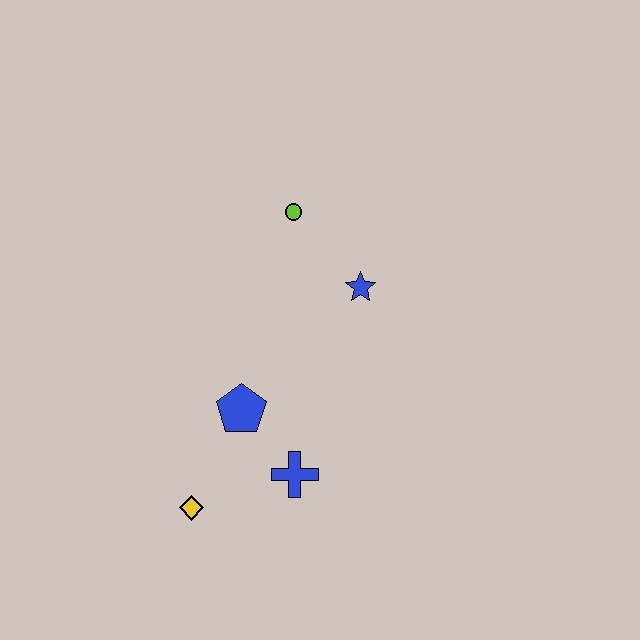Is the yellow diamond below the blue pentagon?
Yes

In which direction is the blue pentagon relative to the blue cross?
The blue pentagon is above the blue cross.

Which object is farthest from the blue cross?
The lime circle is farthest from the blue cross.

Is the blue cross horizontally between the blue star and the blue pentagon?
Yes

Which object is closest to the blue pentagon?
The blue cross is closest to the blue pentagon.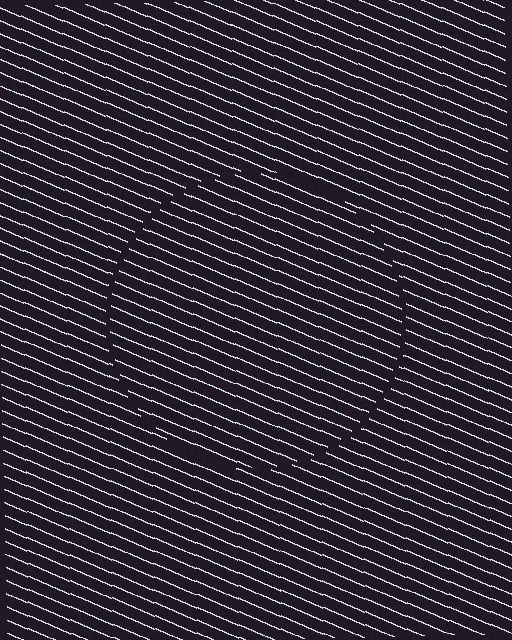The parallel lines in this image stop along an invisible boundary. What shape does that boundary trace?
An illusory circle. The interior of the shape contains the same grating, shifted by half a period — the contour is defined by the phase discontinuity where line-ends from the inner and outer gratings abut.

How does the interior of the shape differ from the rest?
The interior of the shape contains the same grating, shifted by half a period — the contour is defined by the phase discontinuity where line-ends from the inner and outer gratings abut.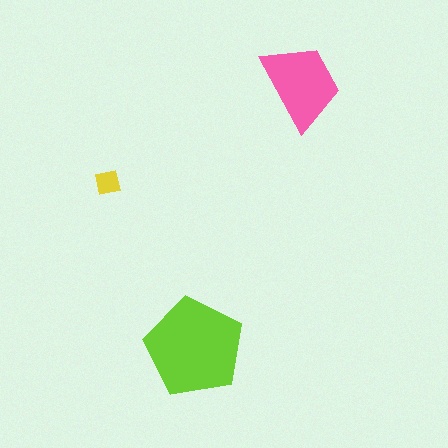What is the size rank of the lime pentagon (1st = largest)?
1st.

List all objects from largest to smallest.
The lime pentagon, the pink trapezoid, the yellow square.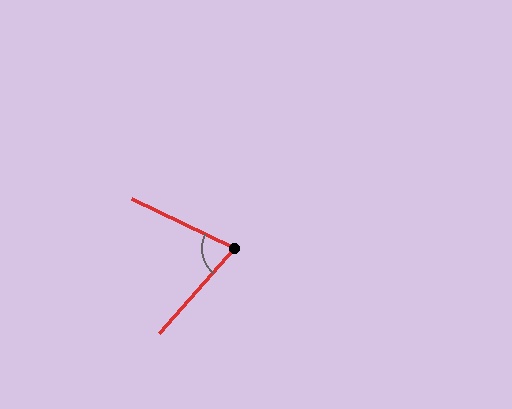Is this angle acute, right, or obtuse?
It is acute.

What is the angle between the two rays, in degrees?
Approximately 74 degrees.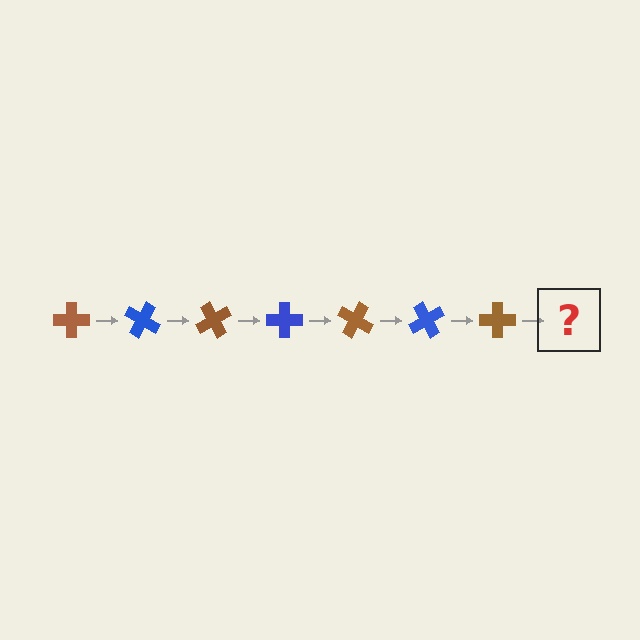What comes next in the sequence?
The next element should be a blue cross, rotated 210 degrees from the start.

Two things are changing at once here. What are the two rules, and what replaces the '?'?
The two rules are that it rotates 30 degrees each step and the color cycles through brown and blue. The '?' should be a blue cross, rotated 210 degrees from the start.